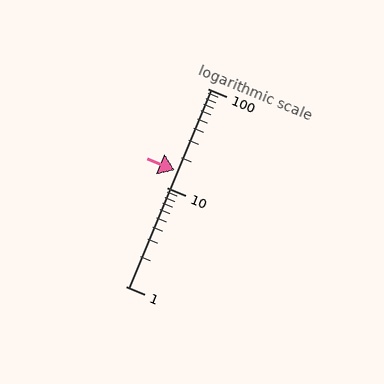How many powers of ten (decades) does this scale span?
The scale spans 2 decades, from 1 to 100.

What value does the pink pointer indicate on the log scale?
The pointer indicates approximately 15.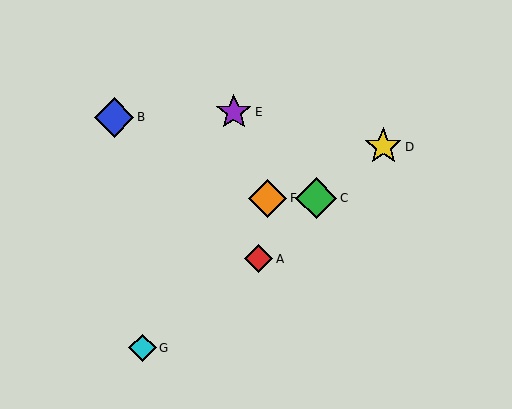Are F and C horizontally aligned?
Yes, both are at y≈198.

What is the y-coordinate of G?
Object G is at y≈348.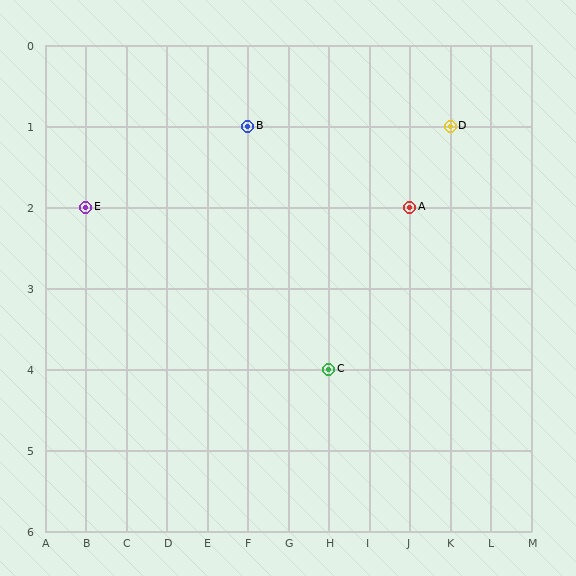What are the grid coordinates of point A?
Point A is at grid coordinates (J, 2).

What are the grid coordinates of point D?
Point D is at grid coordinates (K, 1).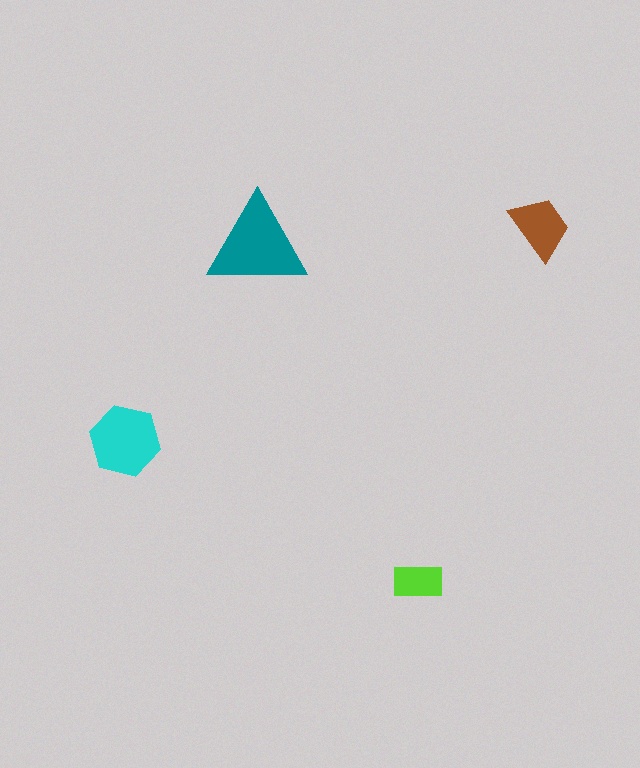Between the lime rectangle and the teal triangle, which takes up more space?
The teal triangle.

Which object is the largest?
The teal triangle.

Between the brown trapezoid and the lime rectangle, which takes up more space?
The brown trapezoid.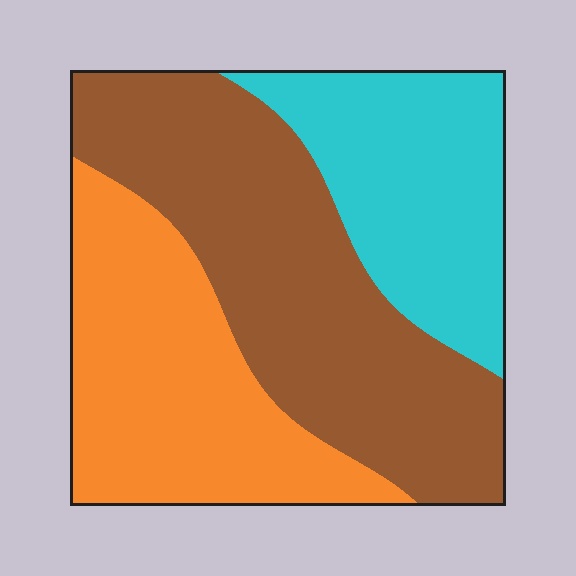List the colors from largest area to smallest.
From largest to smallest: brown, orange, cyan.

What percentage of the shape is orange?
Orange covers 31% of the shape.